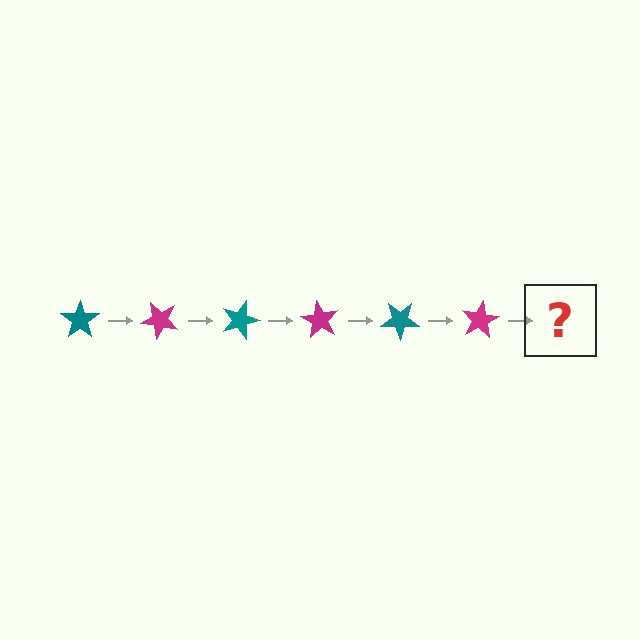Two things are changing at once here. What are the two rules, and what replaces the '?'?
The two rules are that it rotates 45 degrees each step and the color cycles through teal and magenta. The '?' should be a teal star, rotated 270 degrees from the start.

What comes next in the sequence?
The next element should be a teal star, rotated 270 degrees from the start.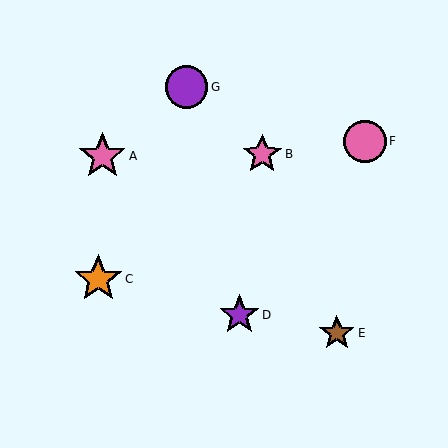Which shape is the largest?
The orange star (labeled C) is the largest.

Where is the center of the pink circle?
The center of the pink circle is at (365, 141).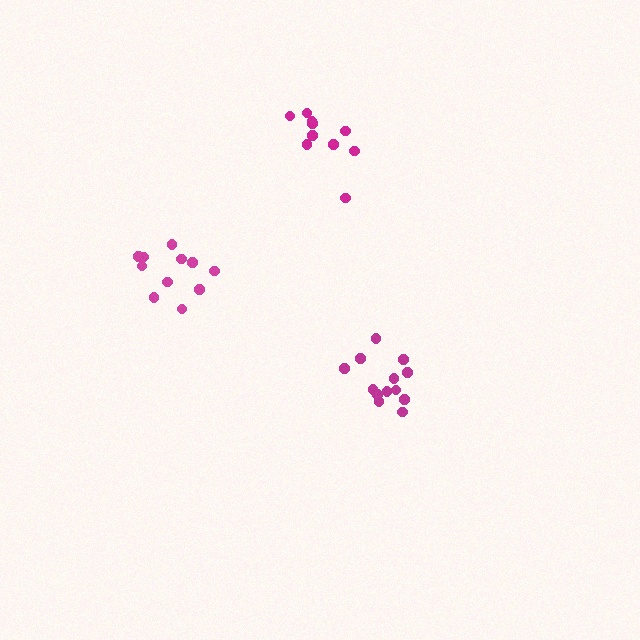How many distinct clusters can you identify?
There are 3 distinct clusters.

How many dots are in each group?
Group 1: 11 dots, Group 2: 10 dots, Group 3: 13 dots (34 total).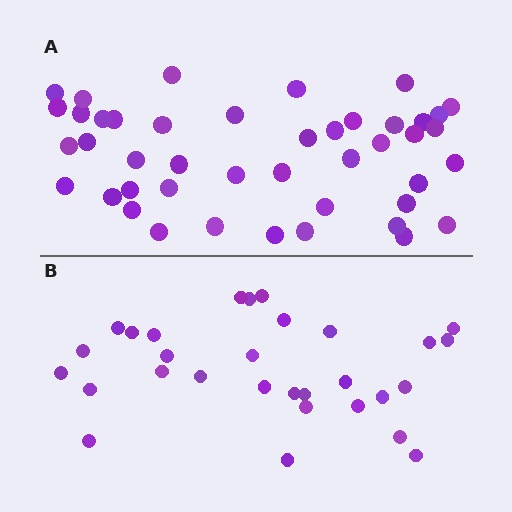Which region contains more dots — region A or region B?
Region A (the top region) has more dots.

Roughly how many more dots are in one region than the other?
Region A has approximately 15 more dots than region B.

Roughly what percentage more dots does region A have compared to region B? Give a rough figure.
About 45% more.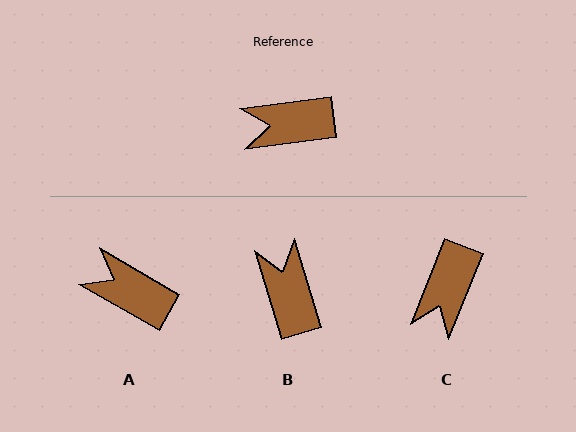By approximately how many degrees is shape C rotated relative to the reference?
Approximately 61 degrees counter-clockwise.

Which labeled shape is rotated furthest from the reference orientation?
B, about 80 degrees away.